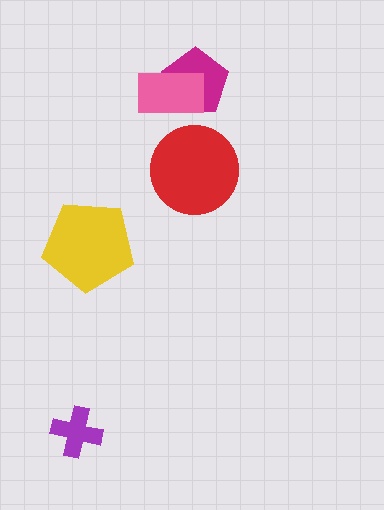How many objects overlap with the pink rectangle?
1 object overlaps with the pink rectangle.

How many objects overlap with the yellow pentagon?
0 objects overlap with the yellow pentagon.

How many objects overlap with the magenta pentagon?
1 object overlaps with the magenta pentagon.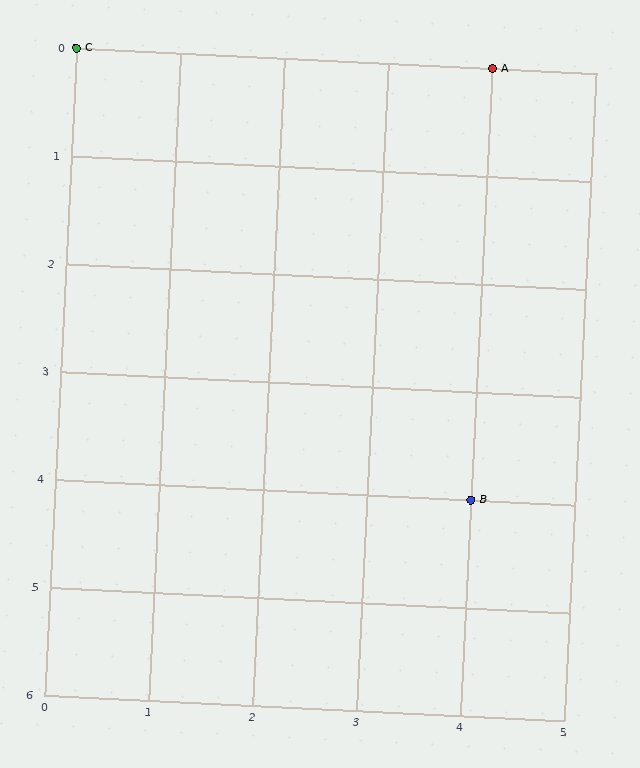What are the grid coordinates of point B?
Point B is at grid coordinates (4, 4).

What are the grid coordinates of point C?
Point C is at grid coordinates (0, 0).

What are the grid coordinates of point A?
Point A is at grid coordinates (4, 0).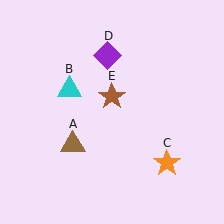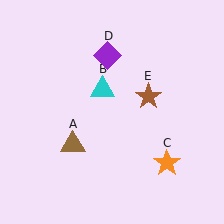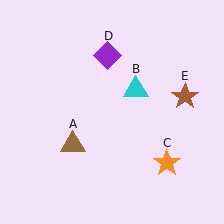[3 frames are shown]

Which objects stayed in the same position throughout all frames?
Brown triangle (object A) and orange star (object C) and purple diamond (object D) remained stationary.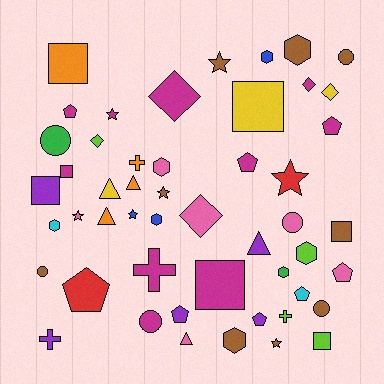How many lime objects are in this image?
There are 4 lime objects.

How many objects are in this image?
There are 50 objects.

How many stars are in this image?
There are 7 stars.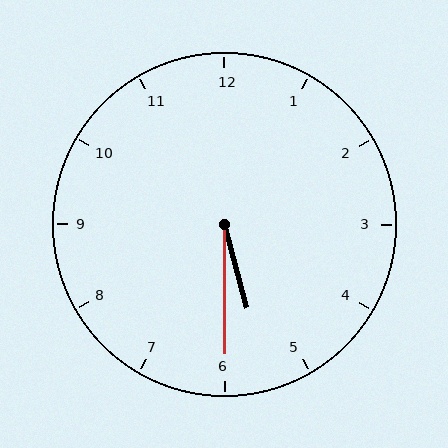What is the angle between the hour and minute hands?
Approximately 15 degrees.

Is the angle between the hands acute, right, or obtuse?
It is acute.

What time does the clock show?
5:30.